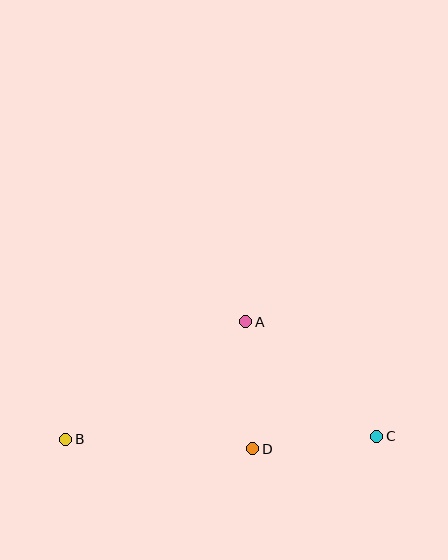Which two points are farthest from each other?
Points B and C are farthest from each other.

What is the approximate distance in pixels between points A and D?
The distance between A and D is approximately 127 pixels.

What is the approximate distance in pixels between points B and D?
The distance between B and D is approximately 187 pixels.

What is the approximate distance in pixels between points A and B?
The distance between A and B is approximately 215 pixels.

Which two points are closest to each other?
Points C and D are closest to each other.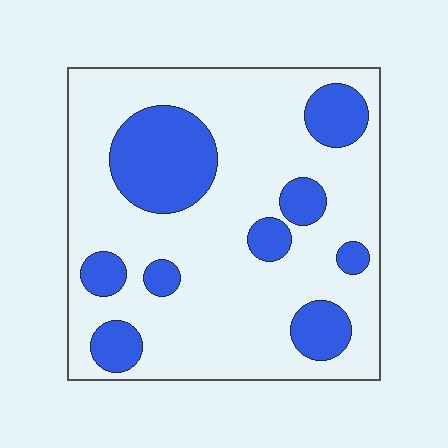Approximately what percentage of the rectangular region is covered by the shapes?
Approximately 25%.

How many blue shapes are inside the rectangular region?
9.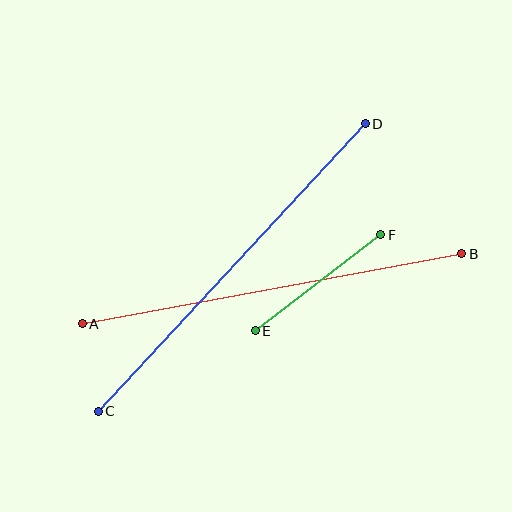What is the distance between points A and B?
The distance is approximately 386 pixels.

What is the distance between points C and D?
The distance is approximately 393 pixels.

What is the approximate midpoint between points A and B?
The midpoint is at approximately (272, 289) pixels.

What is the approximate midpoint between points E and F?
The midpoint is at approximately (318, 283) pixels.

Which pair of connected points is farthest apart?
Points C and D are farthest apart.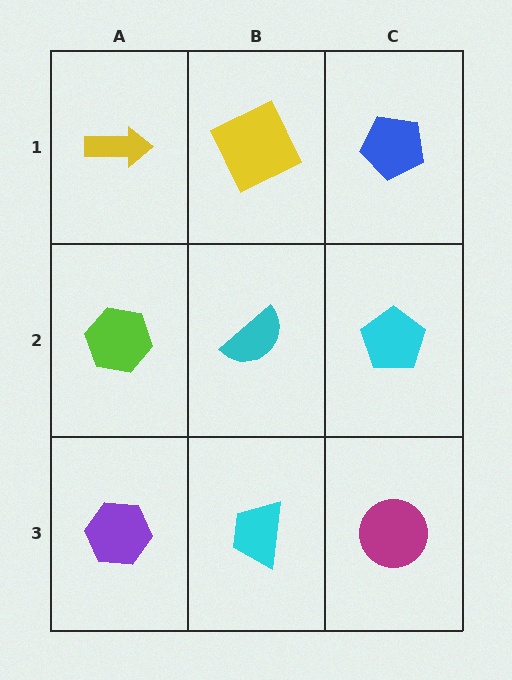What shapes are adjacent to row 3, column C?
A cyan pentagon (row 2, column C), a cyan trapezoid (row 3, column B).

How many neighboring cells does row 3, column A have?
2.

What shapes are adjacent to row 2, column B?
A yellow square (row 1, column B), a cyan trapezoid (row 3, column B), a lime hexagon (row 2, column A), a cyan pentagon (row 2, column C).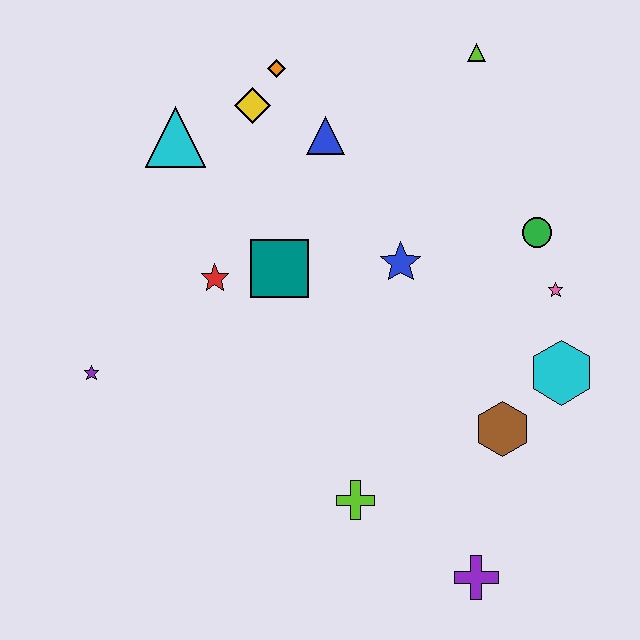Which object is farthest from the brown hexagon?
The cyan triangle is farthest from the brown hexagon.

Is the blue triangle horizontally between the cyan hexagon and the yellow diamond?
Yes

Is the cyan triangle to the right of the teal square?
No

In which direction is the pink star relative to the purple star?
The pink star is to the right of the purple star.